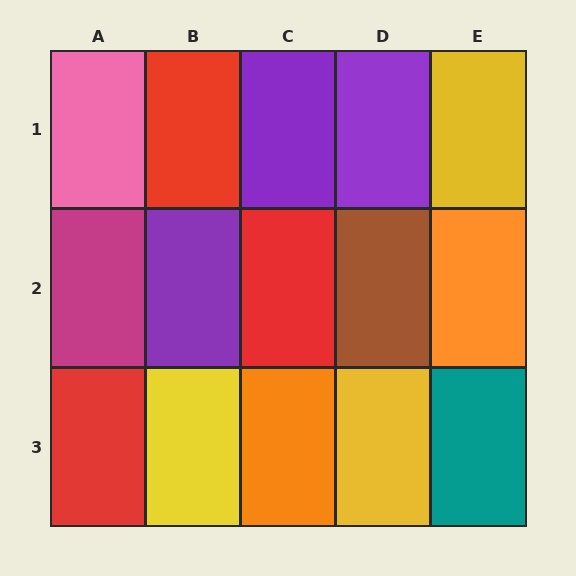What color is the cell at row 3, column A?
Red.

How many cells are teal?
1 cell is teal.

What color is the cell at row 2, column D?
Brown.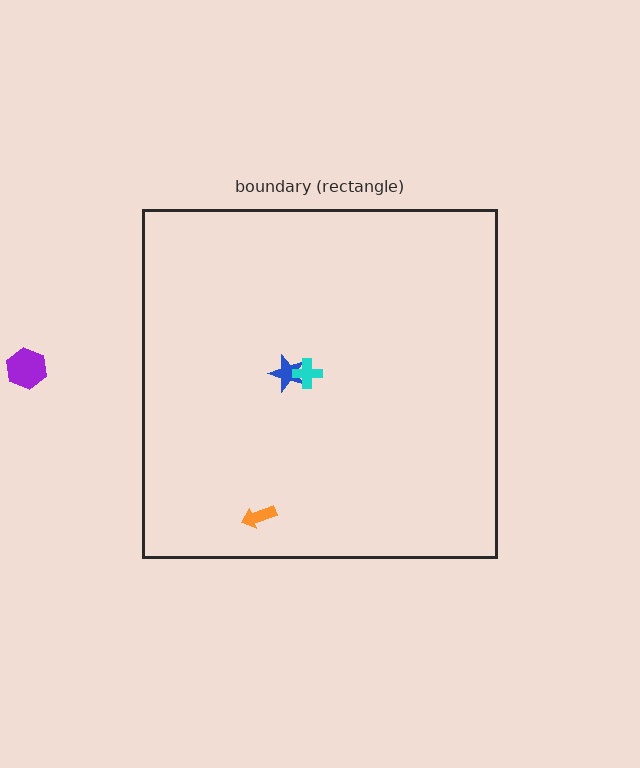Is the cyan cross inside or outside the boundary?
Inside.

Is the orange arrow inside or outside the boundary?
Inside.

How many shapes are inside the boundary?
3 inside, 1 outside.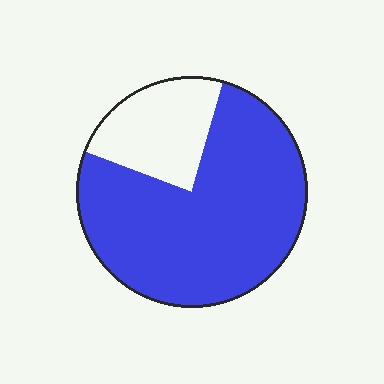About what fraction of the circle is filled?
About three quarters (3/4).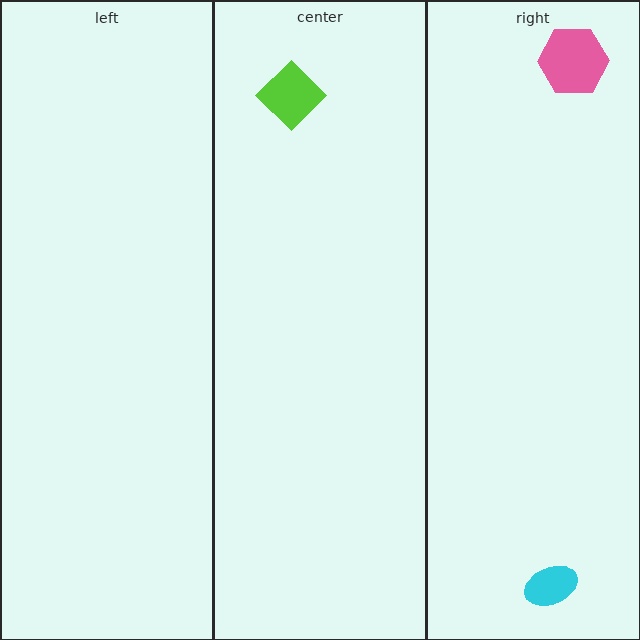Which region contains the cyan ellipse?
The right region.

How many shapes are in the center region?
1.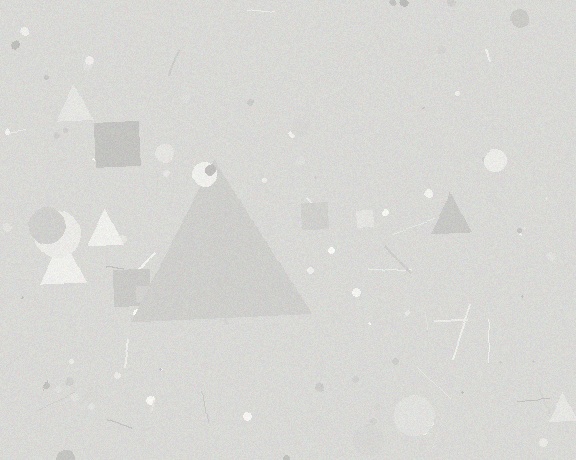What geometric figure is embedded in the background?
A triangle is embedded in the background.